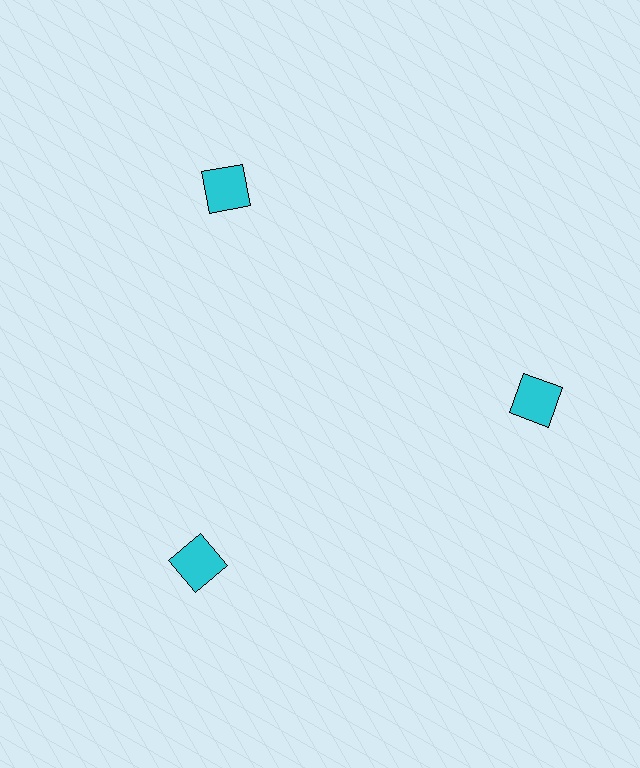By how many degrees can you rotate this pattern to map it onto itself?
The pattern maps onto itself every 120 degrees of rotation.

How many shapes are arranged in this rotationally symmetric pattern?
There are 3 shapes, arranged in 3 groups of 1.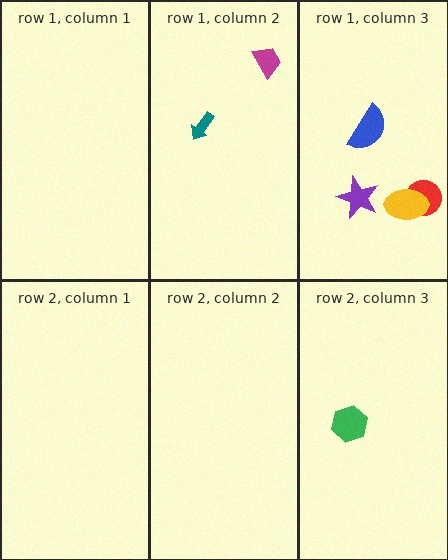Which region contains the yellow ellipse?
The row 1, column 3 region.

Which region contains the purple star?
The row 1, column 3 region.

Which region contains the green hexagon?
The row 2, column 3 region.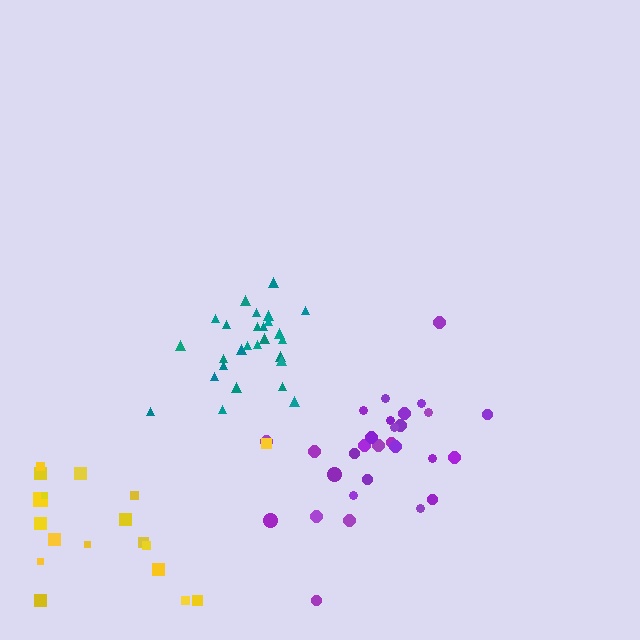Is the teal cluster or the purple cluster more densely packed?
Teal.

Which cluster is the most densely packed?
Teal.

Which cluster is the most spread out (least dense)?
Yellow.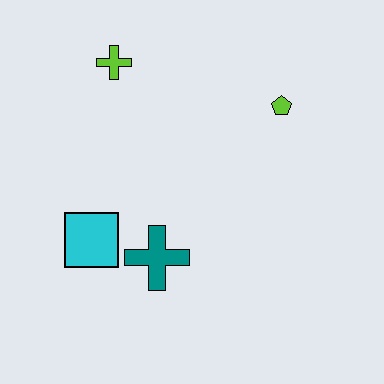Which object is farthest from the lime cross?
The teal cross is farthest from the lime cross.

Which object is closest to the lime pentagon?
The lime cross is closest to the lime pentagon.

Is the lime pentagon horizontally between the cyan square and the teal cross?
No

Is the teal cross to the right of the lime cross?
Yes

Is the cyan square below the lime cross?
Yes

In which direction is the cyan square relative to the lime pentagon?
The cyan square is to the left of the lime pentagon.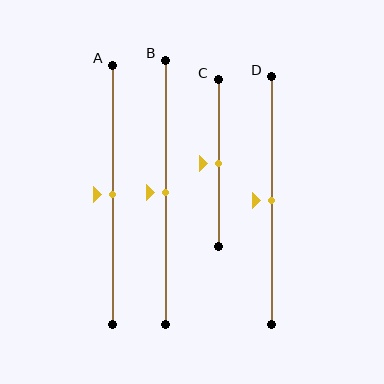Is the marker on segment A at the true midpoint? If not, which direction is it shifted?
Yes, the marker on segment A is at the true midpoint.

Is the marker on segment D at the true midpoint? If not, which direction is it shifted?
Yes, the marker on segment D is at the true midpoint.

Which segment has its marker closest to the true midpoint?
Segment A has its marker closest to the true midpoint.